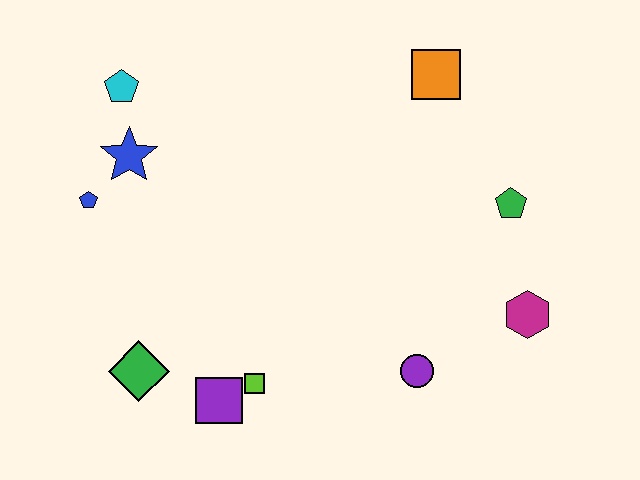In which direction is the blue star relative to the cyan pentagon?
The blue star is below the cyan pentagon.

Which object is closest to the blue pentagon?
The blue star is closest to the blue pentagon.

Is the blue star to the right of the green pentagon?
No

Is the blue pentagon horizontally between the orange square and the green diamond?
No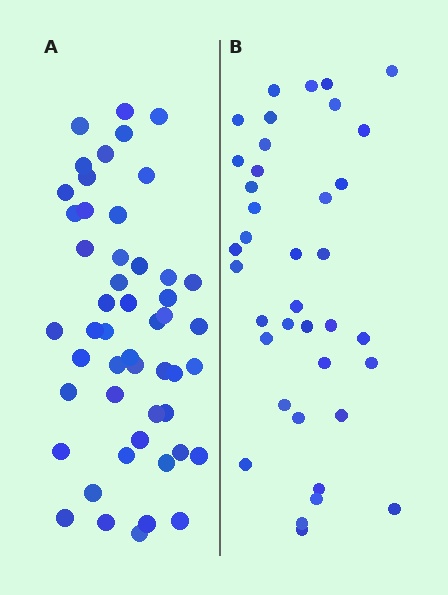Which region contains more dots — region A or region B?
Region A (the left region) has more dots.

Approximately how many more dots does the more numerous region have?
Region A has roughly 12 or so more dots than region B.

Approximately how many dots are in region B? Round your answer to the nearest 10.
About 40 dots. (The exact count is 38, which rounds to 40.)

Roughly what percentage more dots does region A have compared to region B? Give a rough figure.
About 30% more.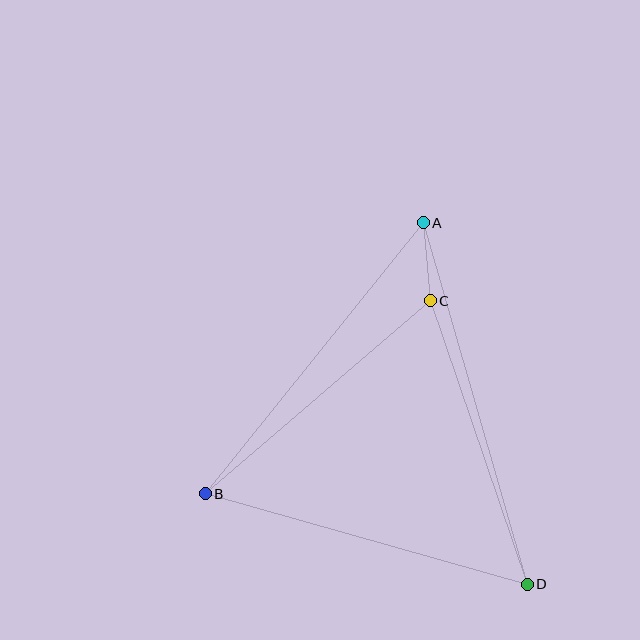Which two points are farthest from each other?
Points A and D are farthest from each other.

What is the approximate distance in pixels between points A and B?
The distance between A and B is approximately 348 pixels.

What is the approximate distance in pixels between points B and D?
The distance between B and D is approximately 335 pixels.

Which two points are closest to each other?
Points A and C are closest to each other.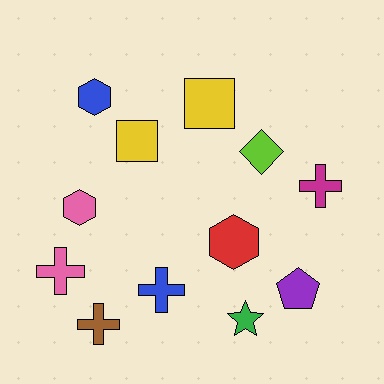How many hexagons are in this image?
There are 3 hexagons.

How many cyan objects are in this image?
There are no cyan objects.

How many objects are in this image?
There are 12 objects.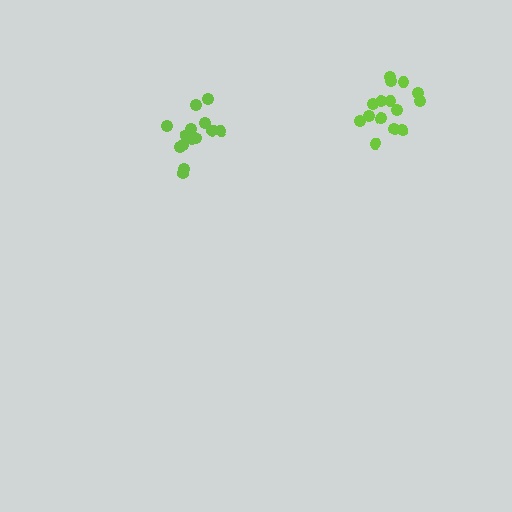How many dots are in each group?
Group 1: 15 dots, Group 2: 15 dots (30 total).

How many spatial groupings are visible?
There are 2 spatial groupings.